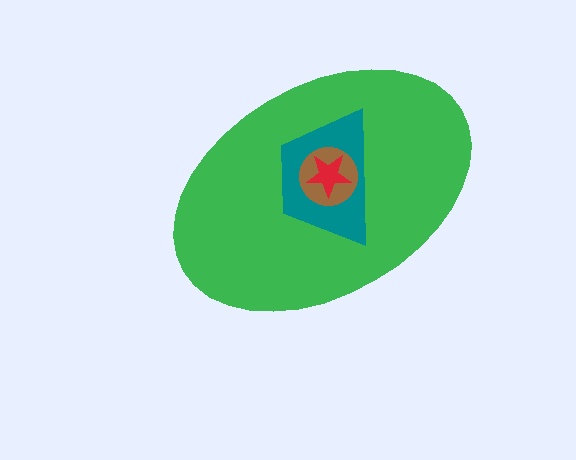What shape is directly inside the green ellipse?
The teal trapezoid.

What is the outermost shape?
The green ellipse.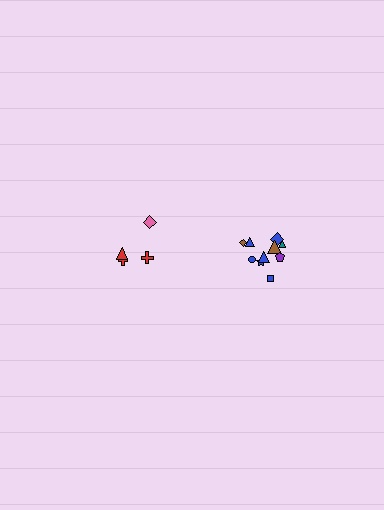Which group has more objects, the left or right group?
The right group.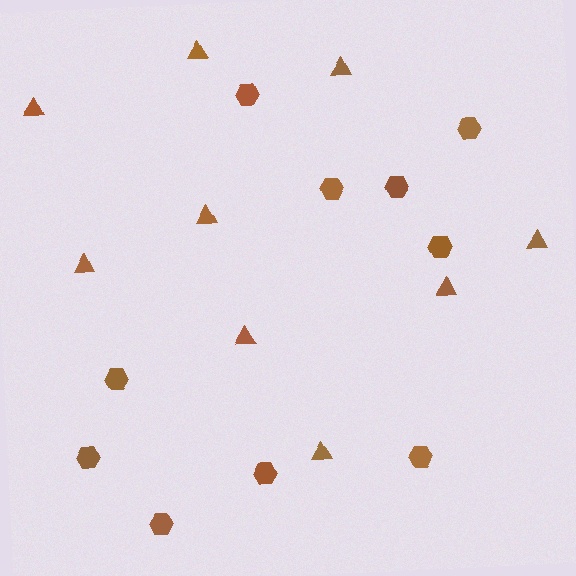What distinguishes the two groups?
There are 2 groups: one group of triangles (9) and one group of hexagons (10).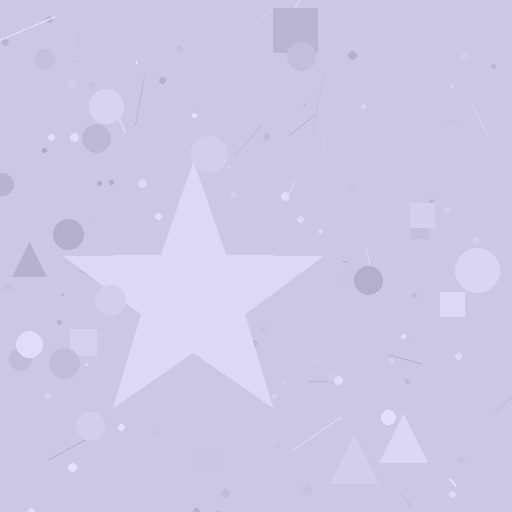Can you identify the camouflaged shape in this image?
The camouflaged shape is a star.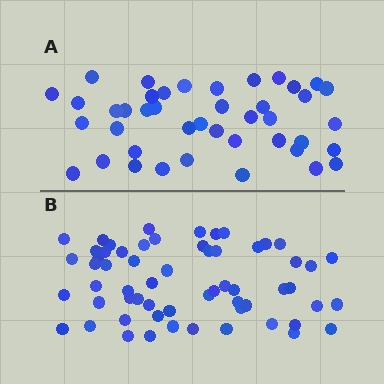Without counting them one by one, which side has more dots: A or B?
Region B (the bottom region) has more dots.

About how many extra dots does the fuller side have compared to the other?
Region B has approximately 20 more dots than region A.